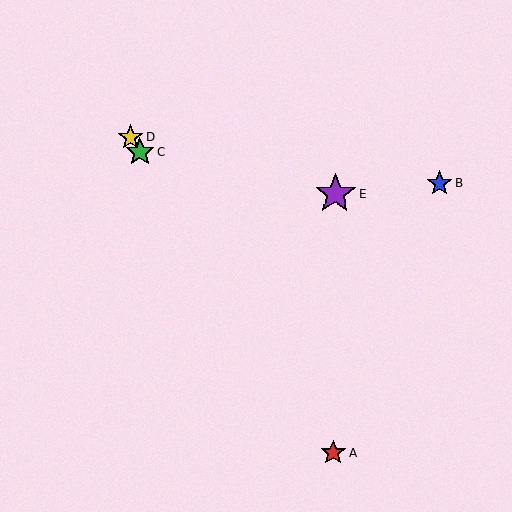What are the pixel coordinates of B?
Object B is at (439, 183).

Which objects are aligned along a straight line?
Objects A, C, D are aligned along a straight line.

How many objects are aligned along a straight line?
3 objects (A, C, D) are aligned along a straight line.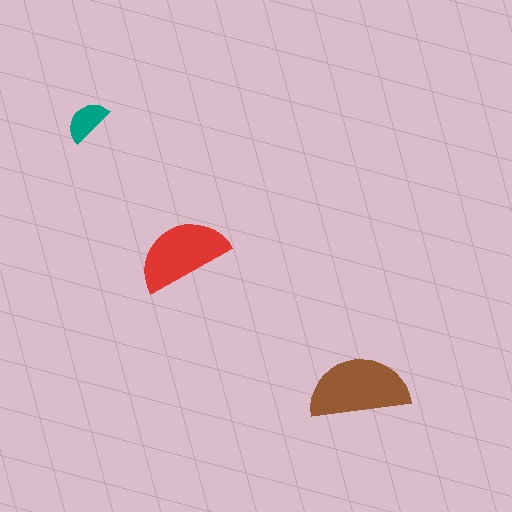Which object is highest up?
The teal semicircle is topmost.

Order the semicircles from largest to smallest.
the brown one, the red one, the teal one.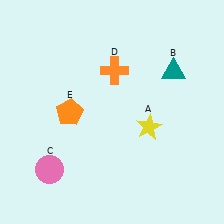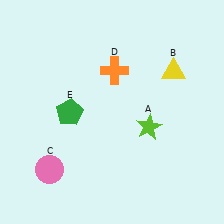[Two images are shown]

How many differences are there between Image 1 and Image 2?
There are 3 differences between the two images.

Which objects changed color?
A changed from yellow to lime. B changed from teal to yellow. E changed from orange to green.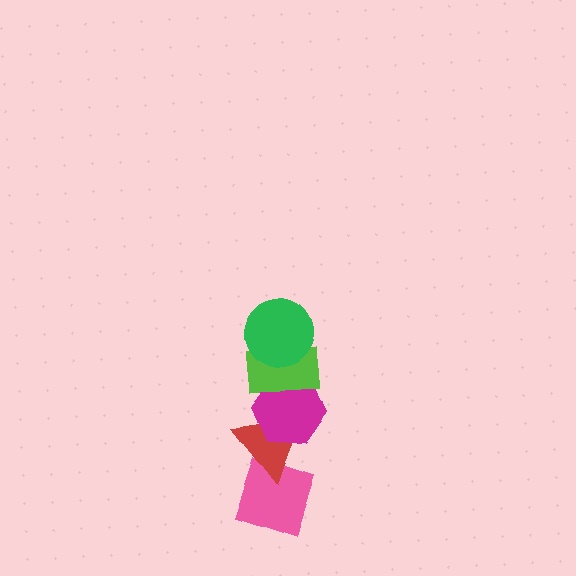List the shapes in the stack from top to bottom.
From top to bottom: the green circle, the lime rectangle, the magenta hexagon, the red triangle, the pink diamond.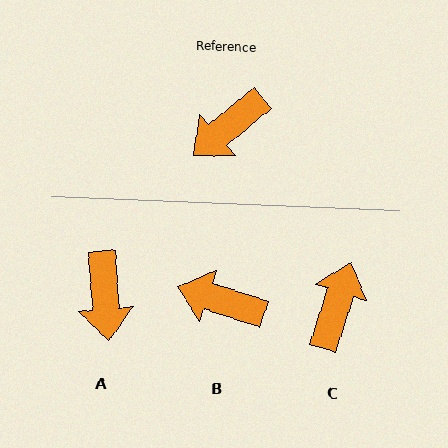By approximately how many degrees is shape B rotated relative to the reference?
Approximately 58 degrees clockwise.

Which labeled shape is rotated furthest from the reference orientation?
C, about 148 degrees away.